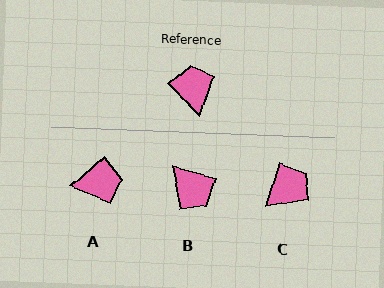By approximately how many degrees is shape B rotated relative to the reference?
Approximately 150 degrees clockwise.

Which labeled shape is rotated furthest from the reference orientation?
B, about 150 degrees away.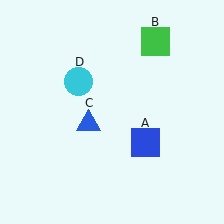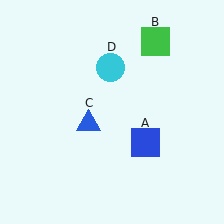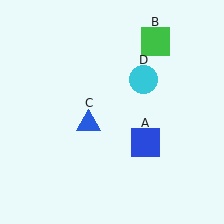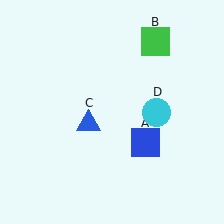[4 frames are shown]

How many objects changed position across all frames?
1 object changed position: cyan circle (object D).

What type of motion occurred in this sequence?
The cyan circle (object D) rotated clockwise around the center of the scene.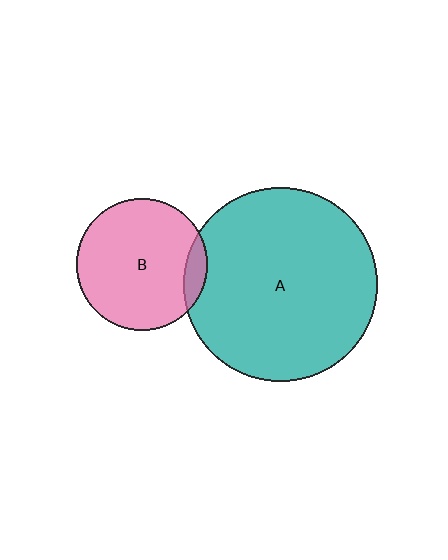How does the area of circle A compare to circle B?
Approximately 2.2 times.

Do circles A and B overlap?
Yes.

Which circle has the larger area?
Circle A (teal).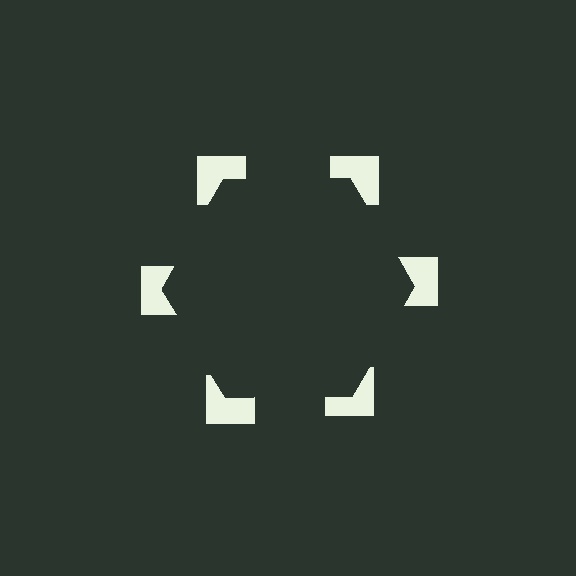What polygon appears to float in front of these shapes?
An illusory hexagon — its edges are inferred from the aligned wedge cuts in the notched squares, not physically drawn.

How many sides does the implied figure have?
6 sides.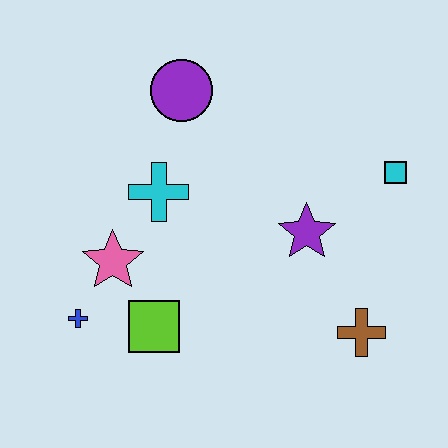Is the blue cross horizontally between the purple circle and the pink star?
No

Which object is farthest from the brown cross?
The purple circle is farthest from the brown cross.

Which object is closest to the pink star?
The blue cross is closest to the pink star.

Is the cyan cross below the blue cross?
No